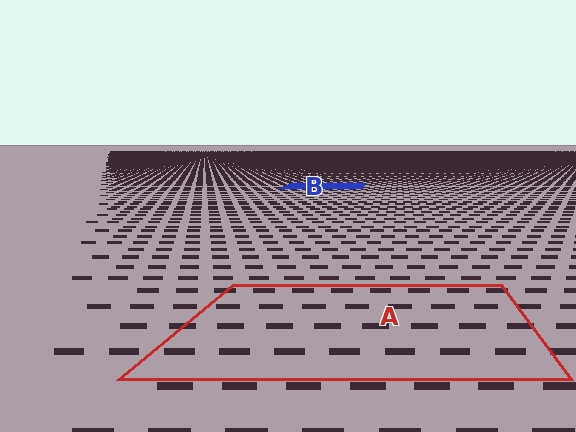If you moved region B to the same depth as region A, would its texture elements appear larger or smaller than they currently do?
They would appear larger. At a closer depth, the same texture elements are projected at a bigger on-screen size.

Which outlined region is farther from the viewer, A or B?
Region B is farther from the viewer — the texture elements inside it appear smaller and more densely packed.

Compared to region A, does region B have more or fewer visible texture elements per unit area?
Region B has more texture elements per unit area — they are packed more densely because it is farther away.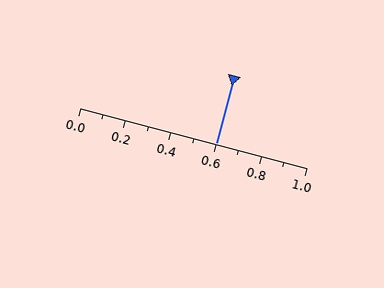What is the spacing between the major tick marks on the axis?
The major ticks are spaced 0.2 apart.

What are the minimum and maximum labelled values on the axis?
The axis runs from 0.0 to 1.0.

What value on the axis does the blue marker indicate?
The marker indicates approximately 0.6.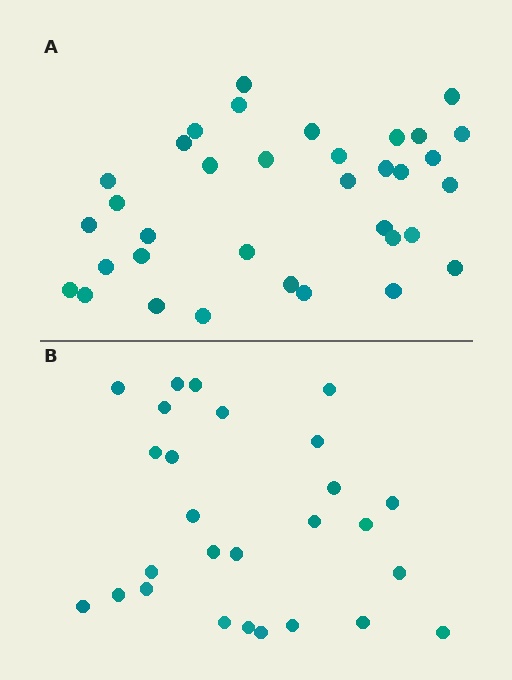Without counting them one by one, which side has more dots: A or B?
Region A (the top region) has more dots.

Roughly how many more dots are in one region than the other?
Region A has roughly 8 or so more dots than region B.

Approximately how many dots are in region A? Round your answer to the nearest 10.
About 40 dots. (The exact count is 35, which rounds to 40.)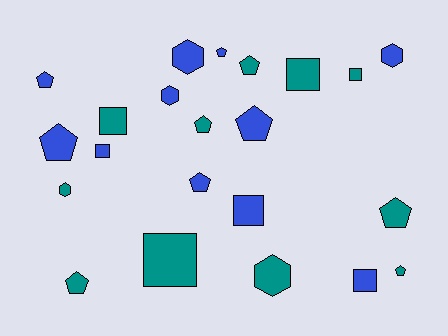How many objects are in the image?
There are 22 objects.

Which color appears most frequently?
Teal, with 11 objects.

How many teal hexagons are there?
There are 2 teal hexagons.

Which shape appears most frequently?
Pentagon, with 10 objects.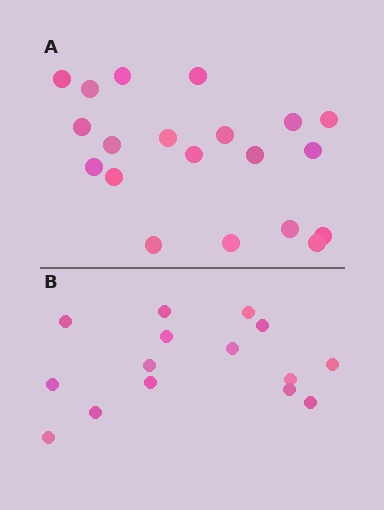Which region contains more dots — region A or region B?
Region A (the top region) has more dots.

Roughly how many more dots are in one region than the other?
Region A has about 5 more dots than region B.